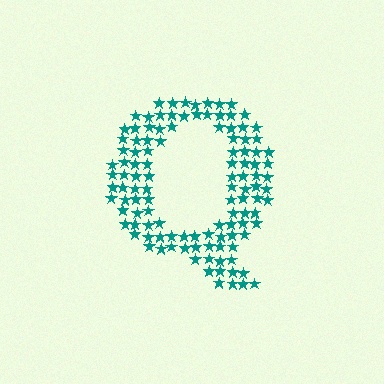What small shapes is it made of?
It is made of small stars.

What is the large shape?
The large shape is the letter Q.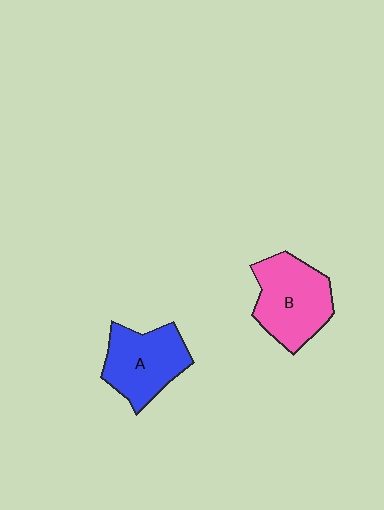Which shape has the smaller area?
Shape A (blue).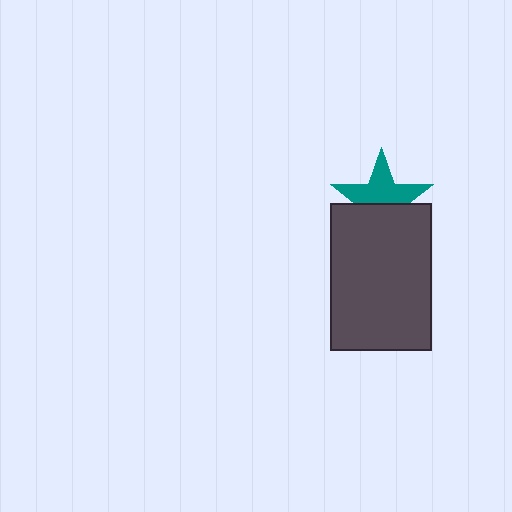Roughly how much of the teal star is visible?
About half of it is visible (roughly 57%).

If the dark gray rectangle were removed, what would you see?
You would see the complete teal star.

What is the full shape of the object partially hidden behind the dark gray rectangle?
The partially hidden object is a teal star.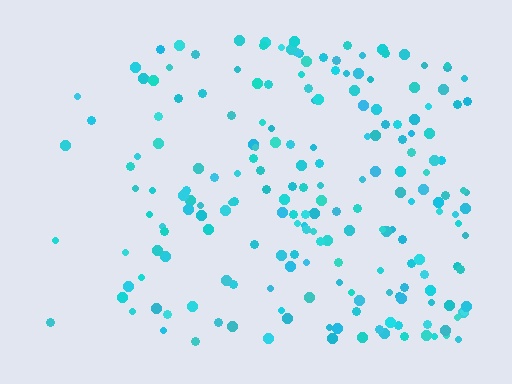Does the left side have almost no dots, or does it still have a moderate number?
Still a moderate number, just noticeably fewer than the right.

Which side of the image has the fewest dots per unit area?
The left.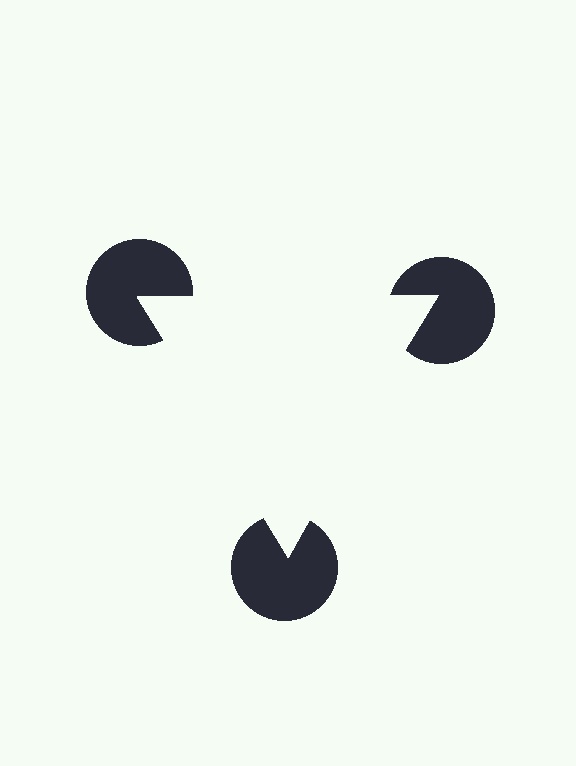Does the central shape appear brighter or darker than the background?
It typically appears slightly brighter than the background, even though no actual brightness change is drawn.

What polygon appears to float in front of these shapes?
An illusory triangle — its edges are inferred from the aligned wedge cuts in the pac-man discs, not physically drawn.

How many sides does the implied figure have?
3 sides.